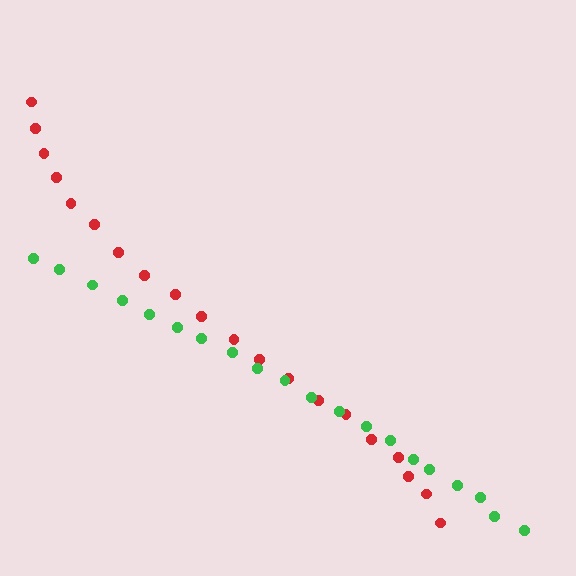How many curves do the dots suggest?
There are 2 distinct paths.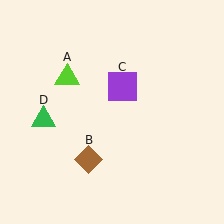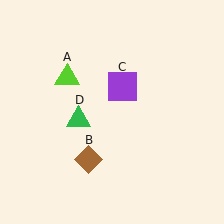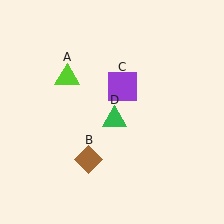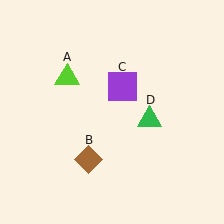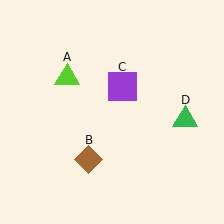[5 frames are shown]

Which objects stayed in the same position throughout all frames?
Lime triangle (object A) and brown diamond (object B) and purple square (object C) remained stationary.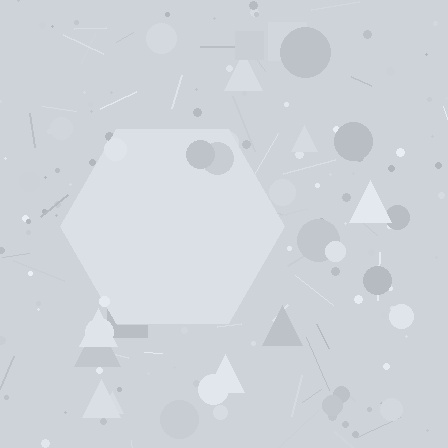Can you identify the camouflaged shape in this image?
The camouflaged shape is a hexagon.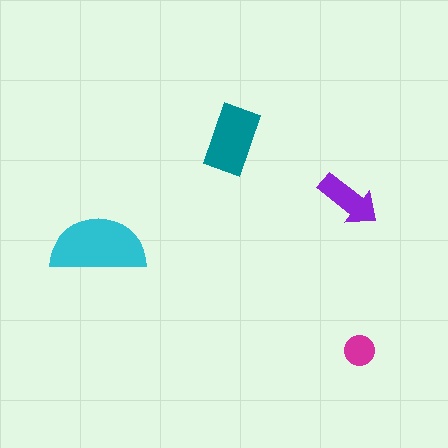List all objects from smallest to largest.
The magenta circle, the purple arrow, the teal rectangle, the cyan semicircle.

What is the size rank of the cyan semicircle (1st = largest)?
1st.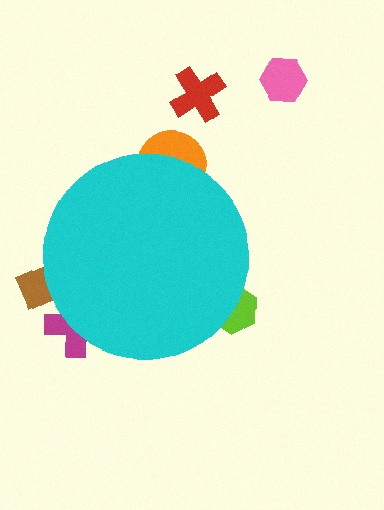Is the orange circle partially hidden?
Yes, the orange circle is partially hidden behind the cyan circle.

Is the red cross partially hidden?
No, the red cross is fully visible.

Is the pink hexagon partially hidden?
No, the pink hexagon is fully visible.